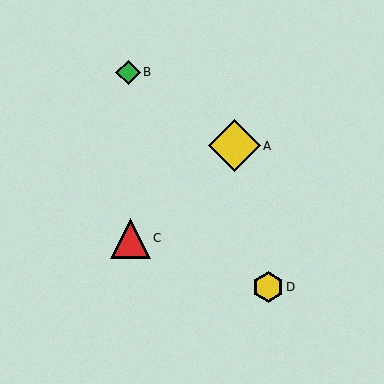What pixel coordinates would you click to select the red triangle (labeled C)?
Click at (130, 238) to select the red triangle C.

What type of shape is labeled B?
Shape B is a green diamond.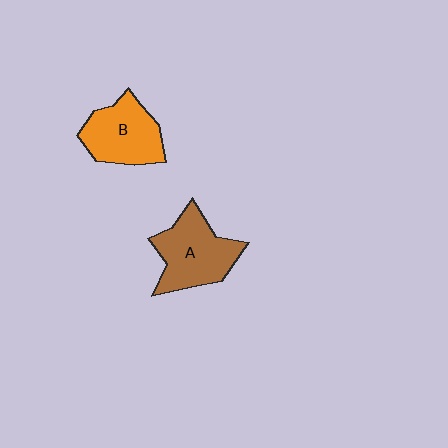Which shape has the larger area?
Shape A (brown).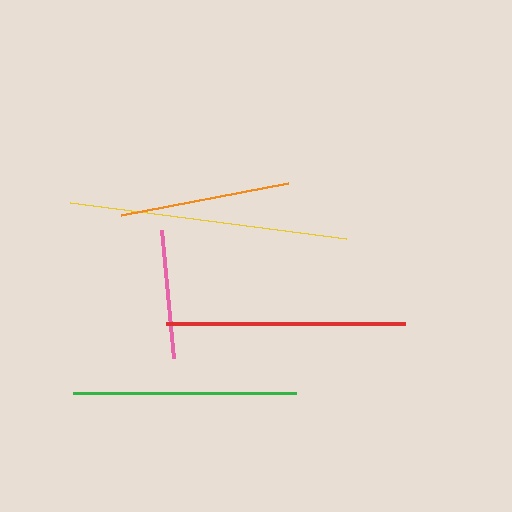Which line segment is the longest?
The yellow line is the longest at approximately 279 pixels.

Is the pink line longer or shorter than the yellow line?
The yellow line is longer than the pink line.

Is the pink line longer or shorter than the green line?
The green line is longer than the pink line.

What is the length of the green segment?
The green segment is approximately 222 pixels long.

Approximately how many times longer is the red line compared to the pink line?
The red line is approximately 1.9 times the length of the pink line.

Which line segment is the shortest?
The pink line is the shortest at approximately 128 pixels.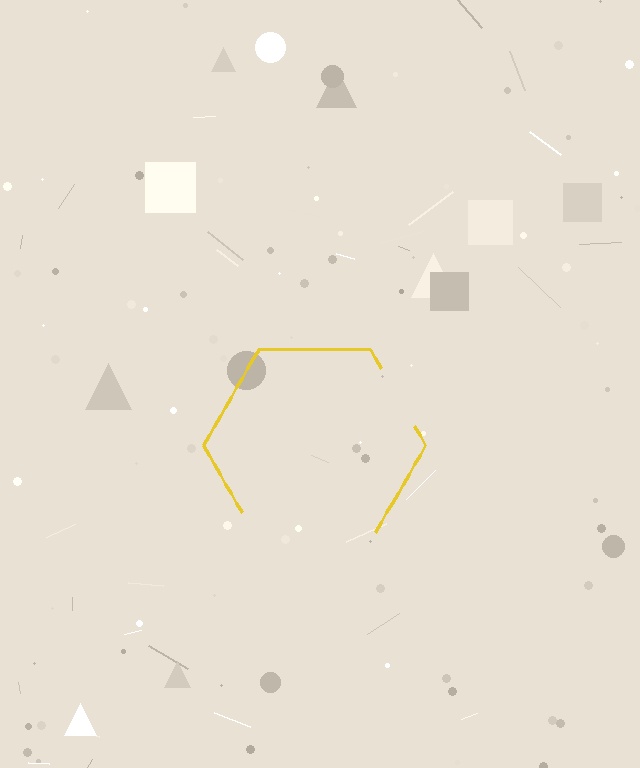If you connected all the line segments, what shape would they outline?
They would outline a hexagon.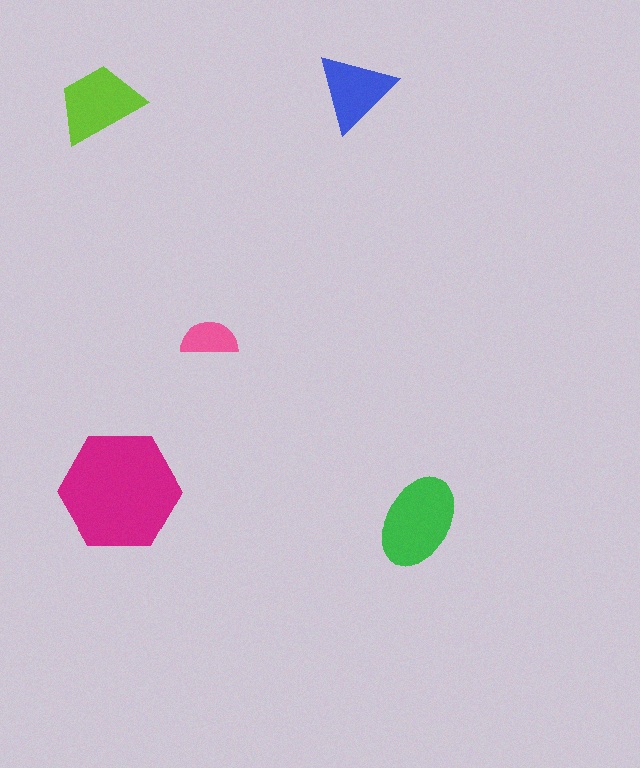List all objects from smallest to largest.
The pink semicircle, the blue triangle, the lime trapezoid, the green ellipse, the magenta hexagon.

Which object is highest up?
The blue triangle is topmost.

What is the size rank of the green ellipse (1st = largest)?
2nd.